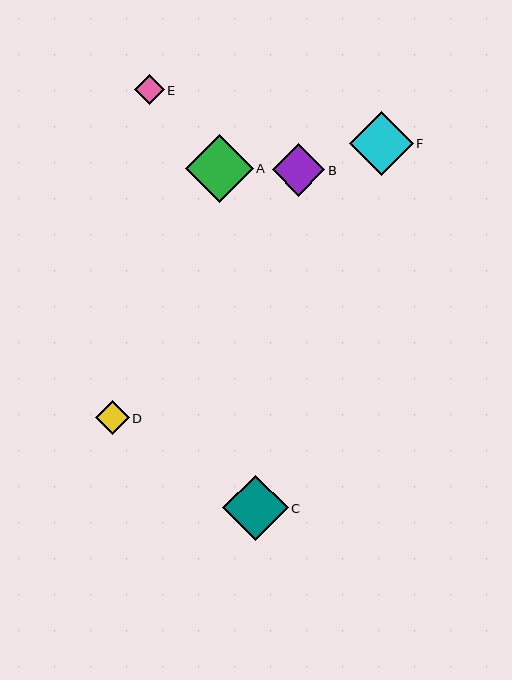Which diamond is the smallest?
Diamond E is the smallest with a size of approximately 30 pixels.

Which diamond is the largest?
Diamond A is the largest with a size of approximately 68 pixels.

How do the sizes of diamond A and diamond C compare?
Diamond A and diamond C are approximately the same size.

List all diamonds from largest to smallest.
From largest to smallest: A, C, F, B, D, E.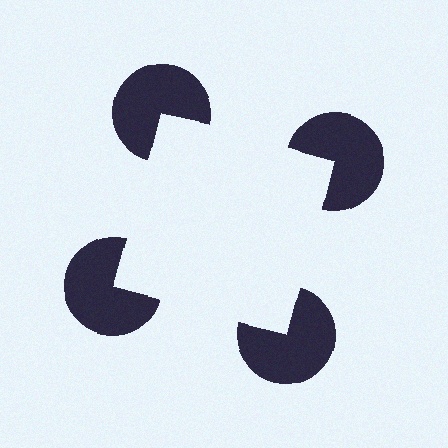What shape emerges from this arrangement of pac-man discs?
An illusory square — its edges are inferred from the aligned wedge cuts in the pac-man discs, not physically drawn.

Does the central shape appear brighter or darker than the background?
It typically appears slightly brighter than the background, even though no actual brightness change is drawn.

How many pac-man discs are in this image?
There are 4 — one at each vertex of the illusory square.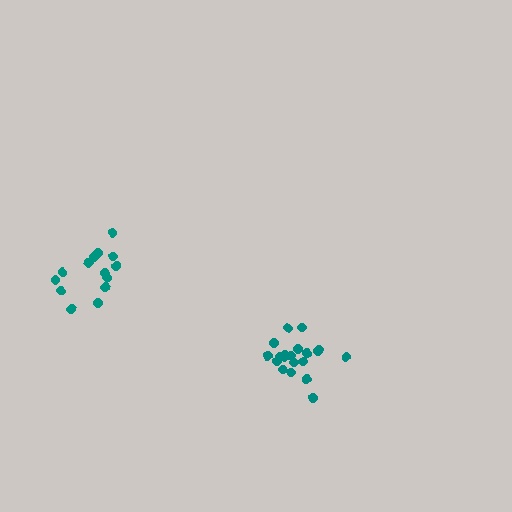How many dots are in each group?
Group 1: 14 dots, Group 2: 20 dots (34 total).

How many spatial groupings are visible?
There are 2 spatial groupings.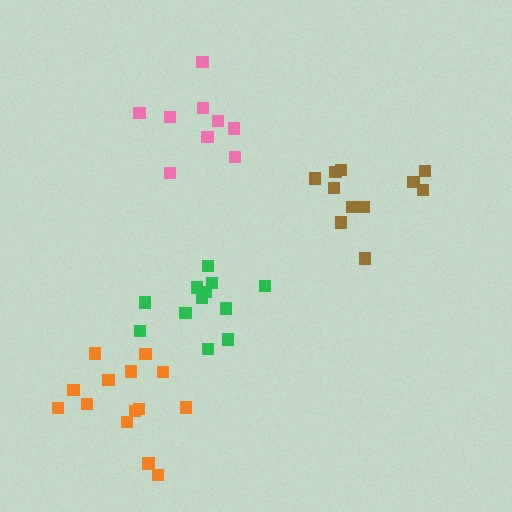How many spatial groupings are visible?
There are 4 spatial groupings.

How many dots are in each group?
Group 1: 12 dots, Group 2: 14 dots, Group 3: 9 dots, Group 4: 11 dots (46 total).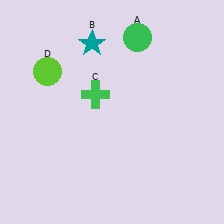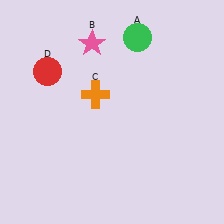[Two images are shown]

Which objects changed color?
B changed from teal to pink. C changed from green to orange. D changed from lime to red.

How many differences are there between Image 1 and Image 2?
There are 3 differences between the two images.